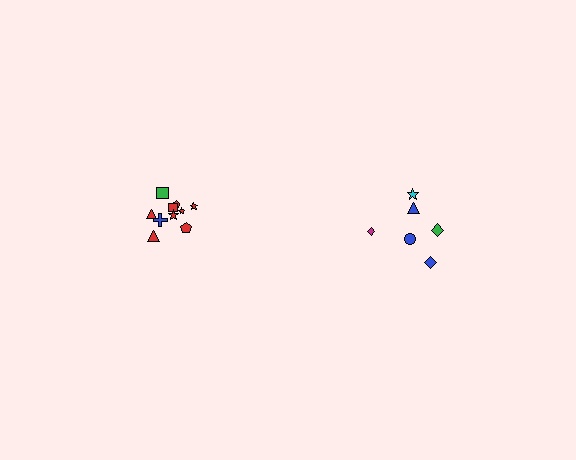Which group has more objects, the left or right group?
The left group.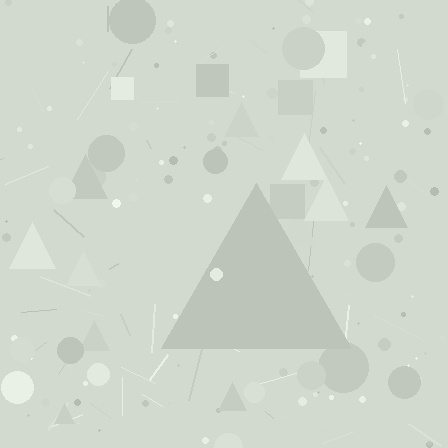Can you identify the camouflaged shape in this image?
The camouflaged shape is a triangle.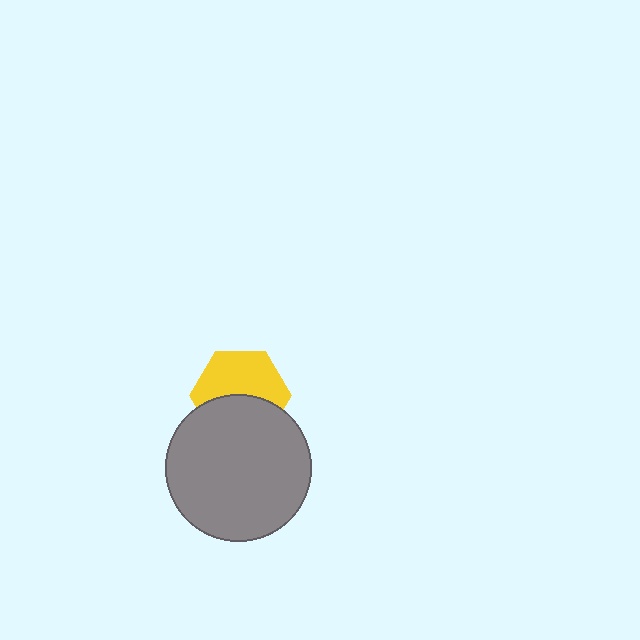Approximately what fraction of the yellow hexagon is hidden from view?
Roughly 45% of the yellow hexagon is hidden behind the gray circle.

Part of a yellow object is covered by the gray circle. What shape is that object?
It is a hexagon.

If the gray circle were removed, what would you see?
You would see the complete yellow hexagon.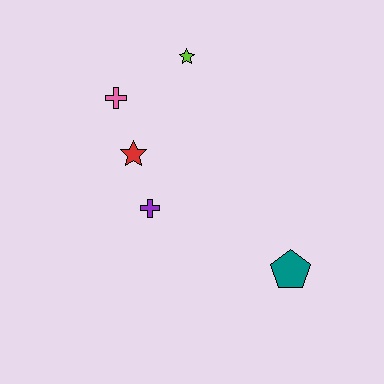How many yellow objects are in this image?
There are no yellow objects.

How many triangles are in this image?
There are no triangles.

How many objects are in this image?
There are 5 objects.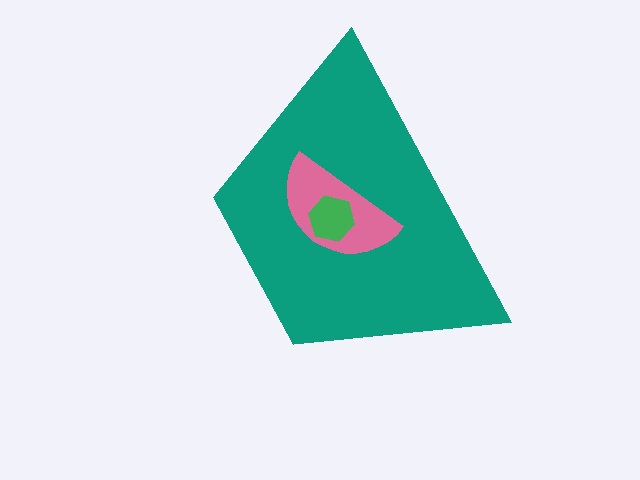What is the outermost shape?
The teal trapezoid.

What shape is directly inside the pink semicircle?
The green hexagon.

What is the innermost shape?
The green hexagon.